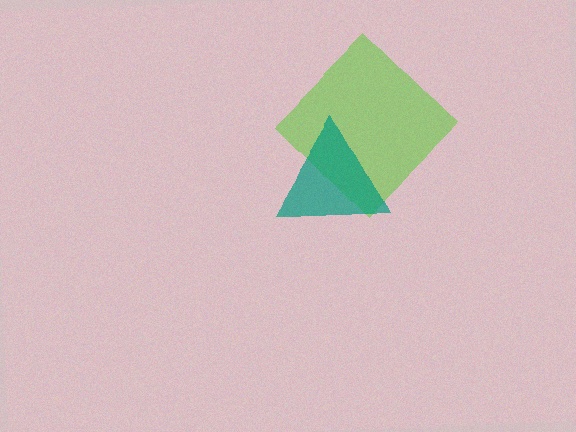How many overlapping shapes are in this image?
There are 2 overlapping shapes in the image.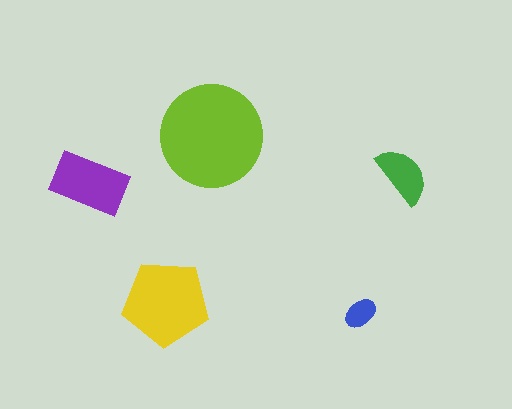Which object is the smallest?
The blue ellipse.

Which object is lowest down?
The blue ellipse is bottommost.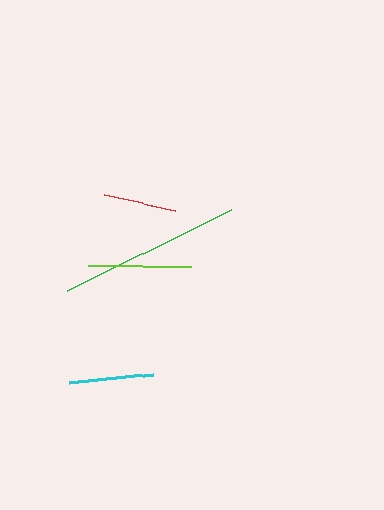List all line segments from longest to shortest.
From longest to shortest: green, lime, cyan, red.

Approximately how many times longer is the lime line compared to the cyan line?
The lime line is approximately 1.2 times the length of the cyan line.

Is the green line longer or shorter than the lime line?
The green line is longer than the lime line.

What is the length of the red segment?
The red segment is approximately 75 pixels long.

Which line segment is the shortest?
The red line is the shortest at approximately 75 pixels.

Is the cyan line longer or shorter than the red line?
The cyan line is longer than the red line.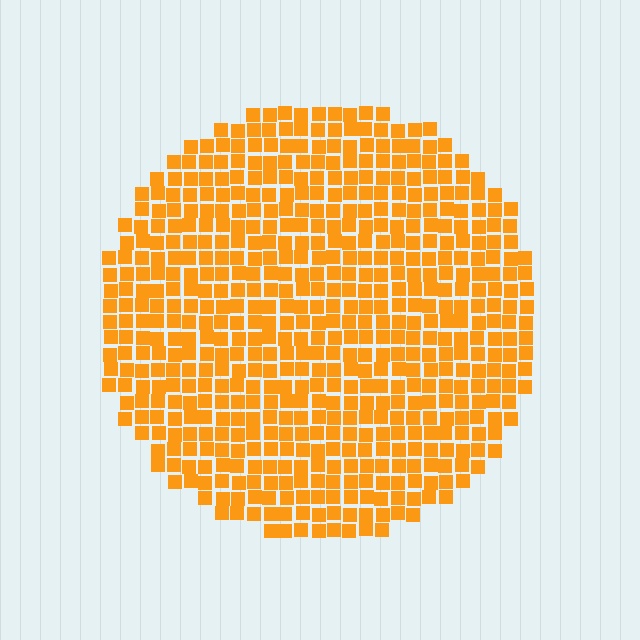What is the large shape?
The large shape is a circle.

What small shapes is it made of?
It is made of small squares.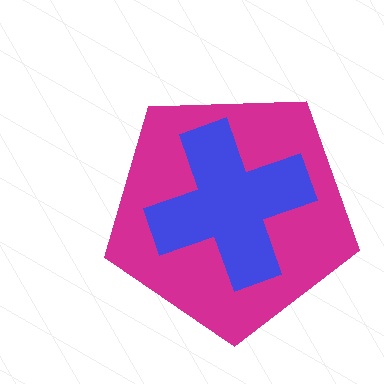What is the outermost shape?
The magenta pentagon.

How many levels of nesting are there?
2.